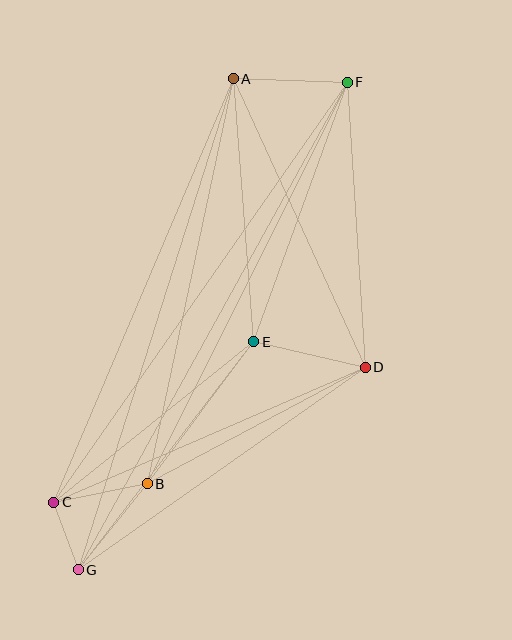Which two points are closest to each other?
Points C and G are closest to each other.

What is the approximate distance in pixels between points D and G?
The distance between D and G is approximately 351 pixels.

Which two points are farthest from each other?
Points F and G are farthest from each other.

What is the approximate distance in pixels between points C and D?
The distance between C and D is approximately 340 pixels.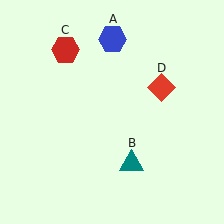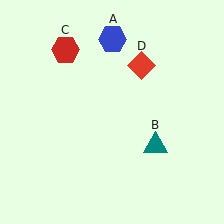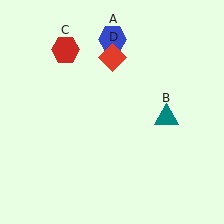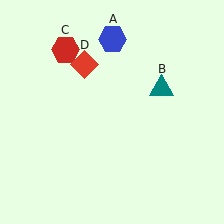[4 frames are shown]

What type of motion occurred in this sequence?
The teal triangle (object B), red diamond (object D) rotated counterclockwise around the center of the scene.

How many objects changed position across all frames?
2 objects changed position: teal triangle (object B), red diamond (object D).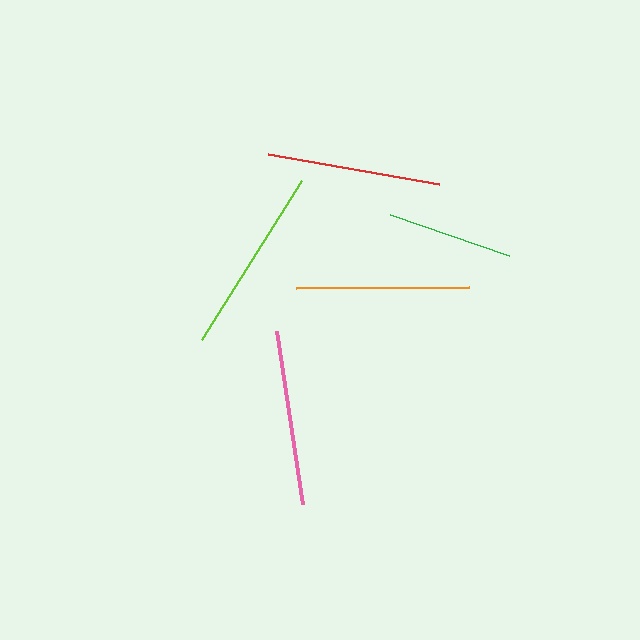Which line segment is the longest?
The lime line is the longest at approximately 187 pixels.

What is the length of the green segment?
The green segment is approximately 126 pixels long.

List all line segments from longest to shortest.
From longest to shortest: lime, pink, red, orange, green.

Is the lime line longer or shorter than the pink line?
The lime line is longer than the pink line.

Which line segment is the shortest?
The green line is the shortest at approximately 126 pixels.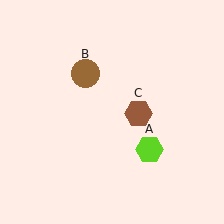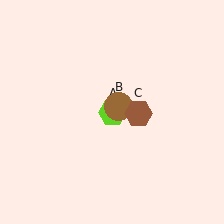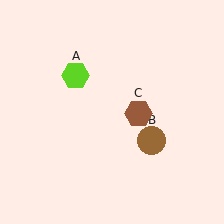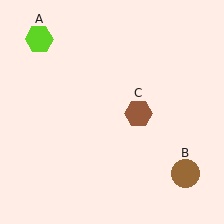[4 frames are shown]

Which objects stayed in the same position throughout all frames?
Brown hexagon (object C) remained stationary.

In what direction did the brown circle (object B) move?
The brown circle (object B) moved down and to the right.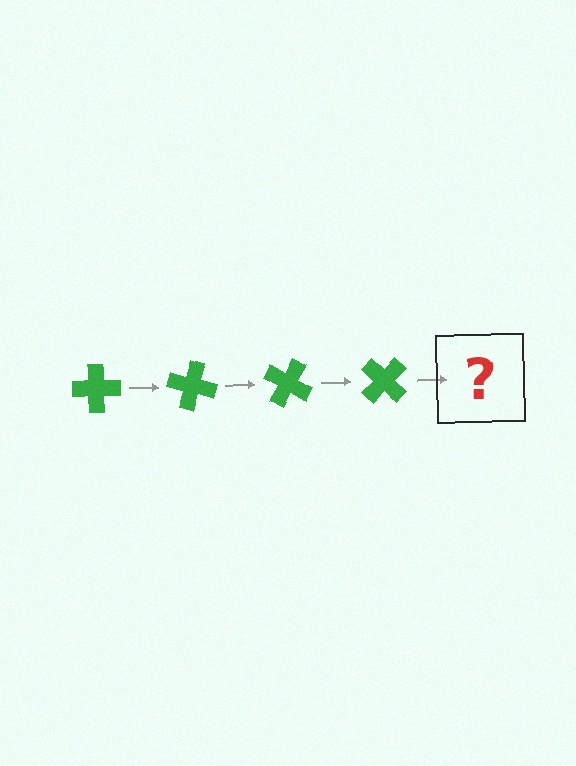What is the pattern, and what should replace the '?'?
The pattern is that the cross rotates 15 degrees each step. The '?' should be a green cross rotated 60 degrees.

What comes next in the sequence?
The next element should be a green cross rotated 60 degrees.